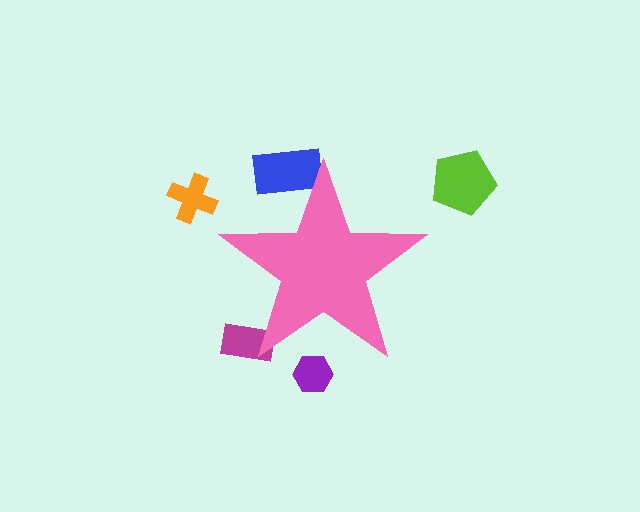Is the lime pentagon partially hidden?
No, the lime pentagon is fully visible.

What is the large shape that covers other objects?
A pink star.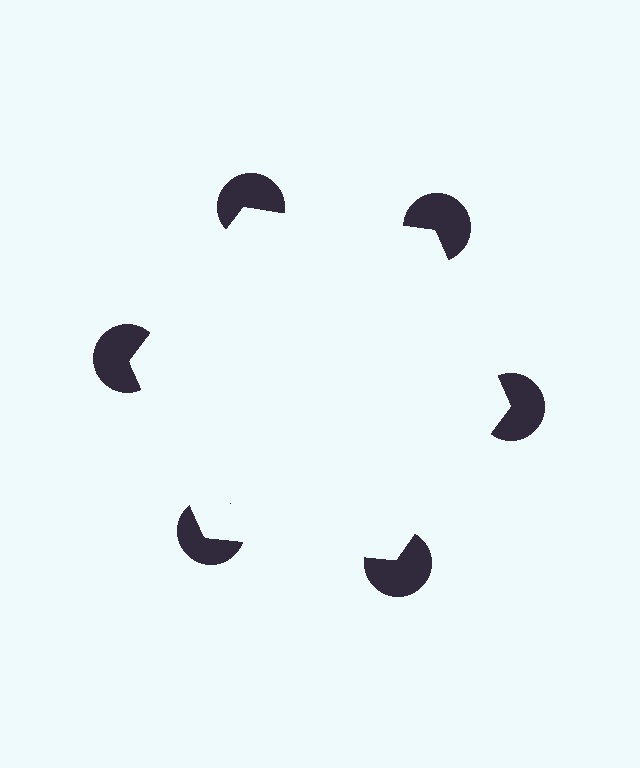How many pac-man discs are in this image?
There are 6 — one at each vertex of the illusory hexagon.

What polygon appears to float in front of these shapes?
An illusory hexagon — its edges are inferred from the aligned wedge cuts in the pac-man discs, not physically drawn.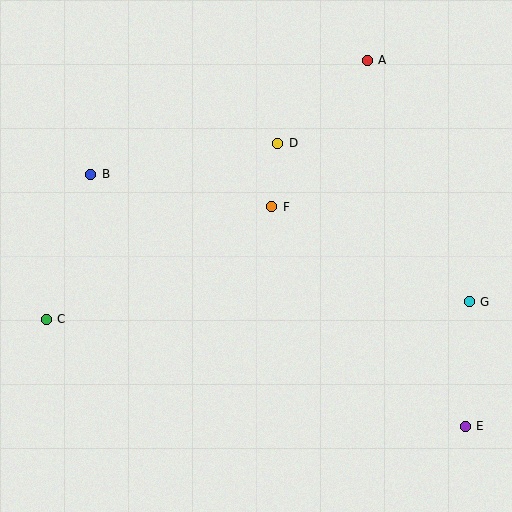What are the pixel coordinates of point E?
Point E is at (465, 426).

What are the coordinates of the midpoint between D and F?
The midpoint between D and F is at (275, 175).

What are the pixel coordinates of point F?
Point F is at (272, 207).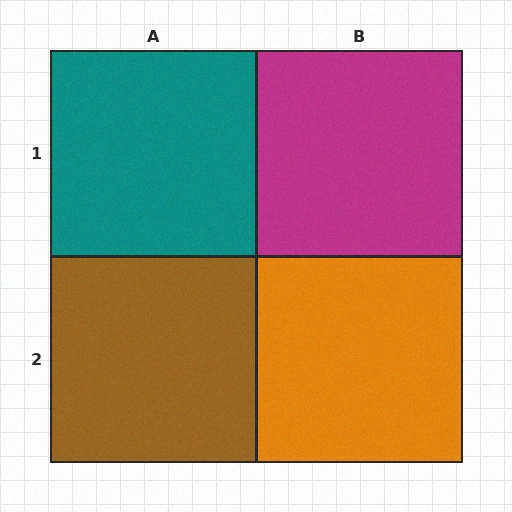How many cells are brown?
1 cell is brown.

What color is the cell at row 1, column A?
Teal.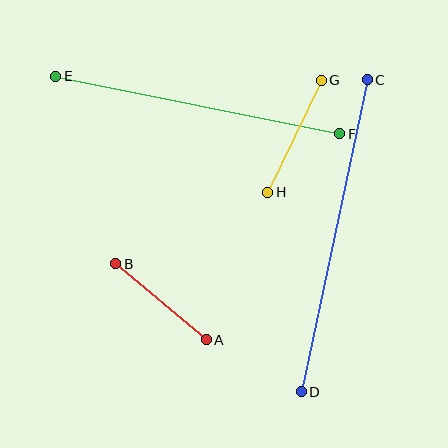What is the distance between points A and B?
The distance is approximately 118 pixels.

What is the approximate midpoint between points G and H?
The midpoint is at approximately (295, 136) pixels.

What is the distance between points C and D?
The distance is approximately 319 pixels.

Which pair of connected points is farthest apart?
Points C and D are farthest apart.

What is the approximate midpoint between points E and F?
The midpoint is at approximately (198, 105) pixels.